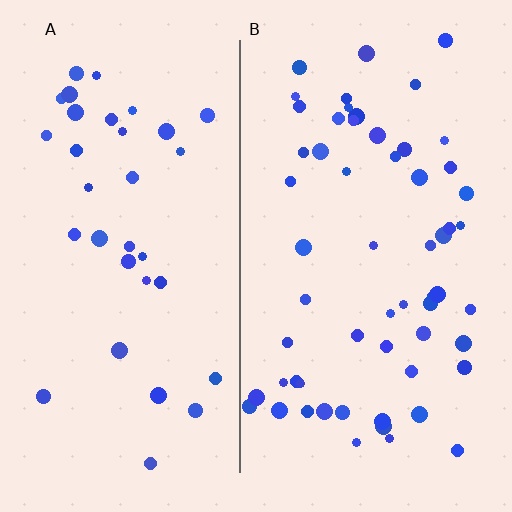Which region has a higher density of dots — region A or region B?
B (the right).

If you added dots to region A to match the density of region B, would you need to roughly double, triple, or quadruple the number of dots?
Approximately double.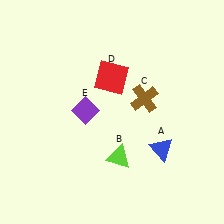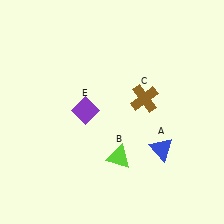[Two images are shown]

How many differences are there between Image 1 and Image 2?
There is 1 difference between the two images.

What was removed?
The red square (D) was removed in Image 2.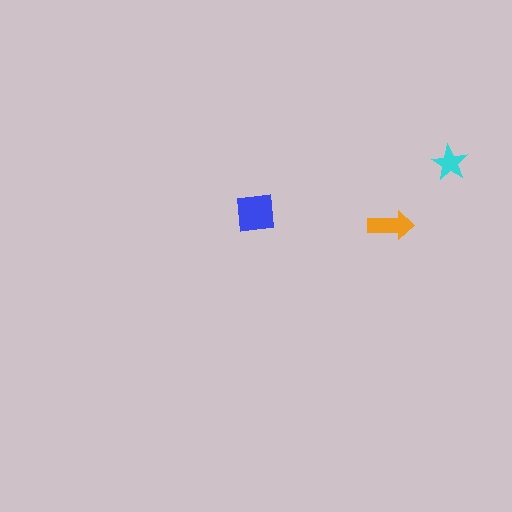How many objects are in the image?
There are 3 objects in the image.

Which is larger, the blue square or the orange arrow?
The blue square.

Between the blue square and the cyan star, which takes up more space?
The blue square.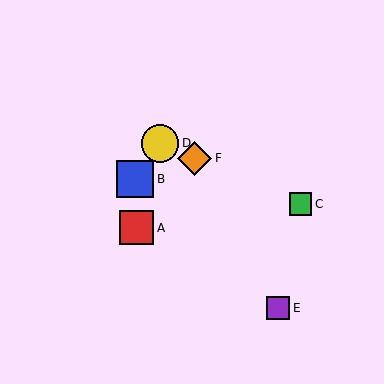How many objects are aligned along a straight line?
3 objects (C, D, F) are aligned along a straight line.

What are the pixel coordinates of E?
Object E is at (278, 308).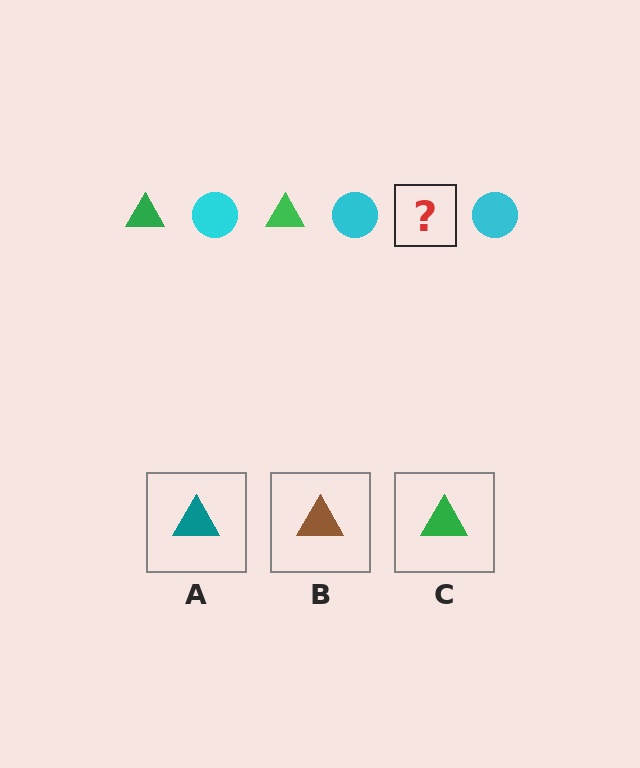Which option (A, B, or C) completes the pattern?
C.